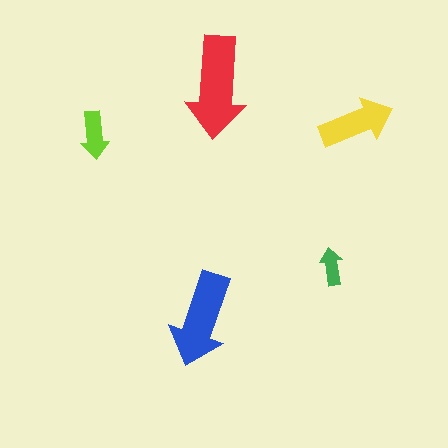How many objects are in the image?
There are 5 objects in the image.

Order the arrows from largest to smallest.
the red one, the blue one, the yellow one, the lime one, the green one.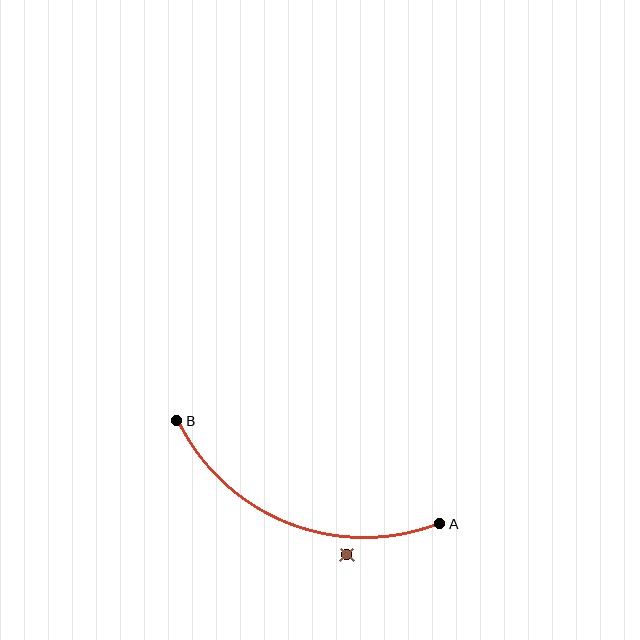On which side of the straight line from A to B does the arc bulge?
The arc bulges below the straight line connecting A and B.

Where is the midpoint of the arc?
The arc midpoint is the point on the curve farthest from the straight line joining A and B. It sits below that line.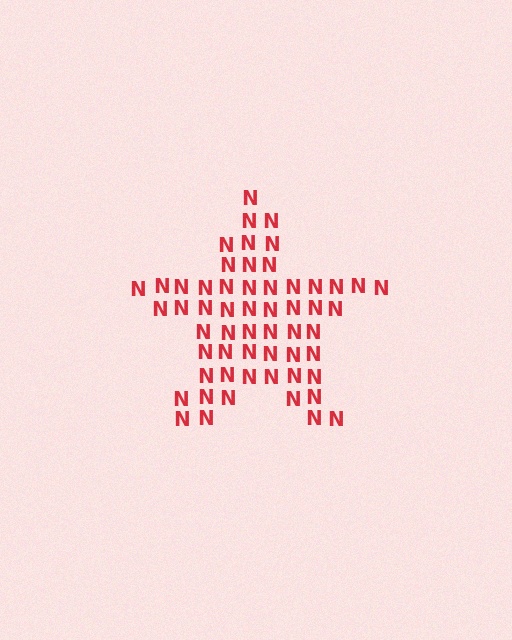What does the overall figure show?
The overall figure shows a star.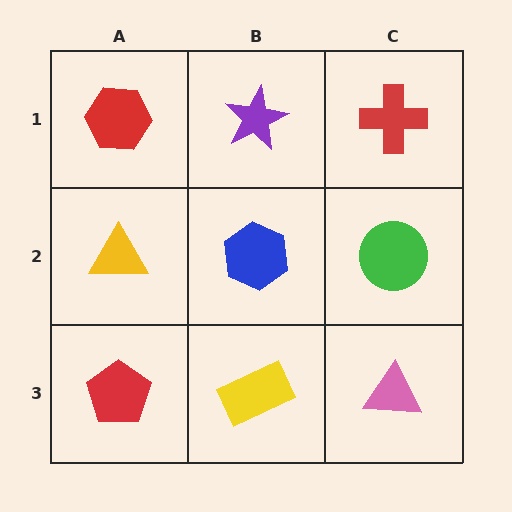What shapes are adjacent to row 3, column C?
A green circle (row 2, column C), a yellow rectangle (row 3, column B).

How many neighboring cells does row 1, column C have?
2.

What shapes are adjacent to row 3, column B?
A blue hexagon (row 2, column B), a red pentagon (row 3, column A), a pink triangle (row 3, column C).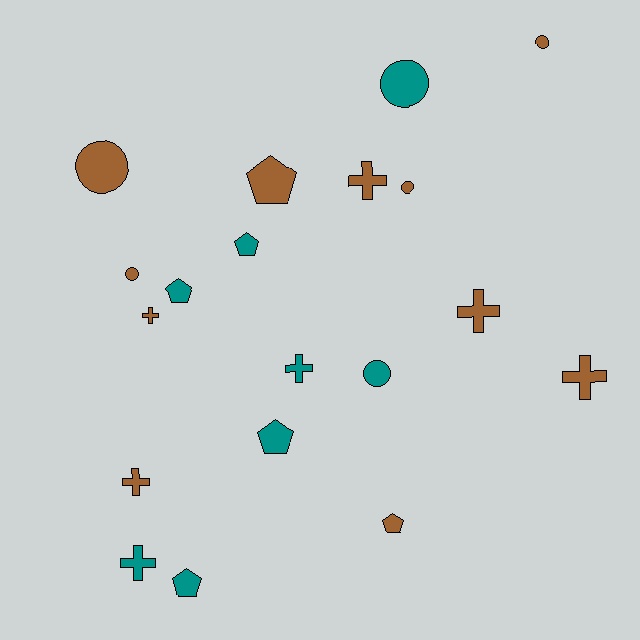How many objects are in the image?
There are 19 objects.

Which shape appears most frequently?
Cross, with 7 objects.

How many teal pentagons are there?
There are 4 teal pentagons.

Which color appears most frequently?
Brown, with 11 objects.